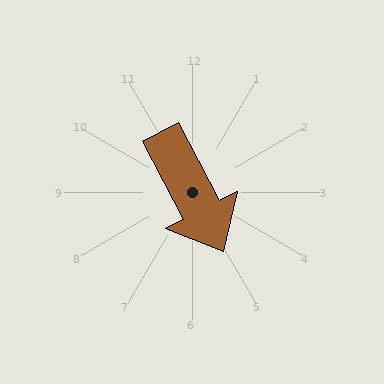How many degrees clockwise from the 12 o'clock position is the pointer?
Approximately 152 degrees.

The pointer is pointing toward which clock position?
Roughly 5 o'clock.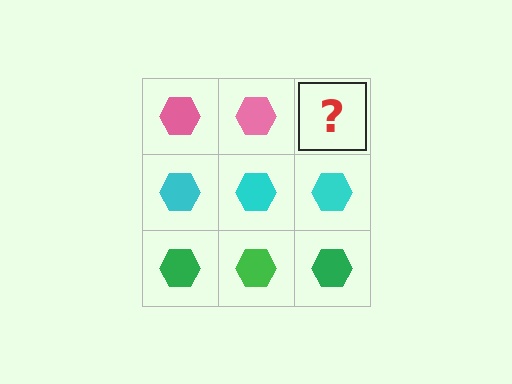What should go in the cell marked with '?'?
The missing cell should contain a pink hexagon.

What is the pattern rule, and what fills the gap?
The rule is that each row has a consistent color. The gap should be filled with a pink hexagon.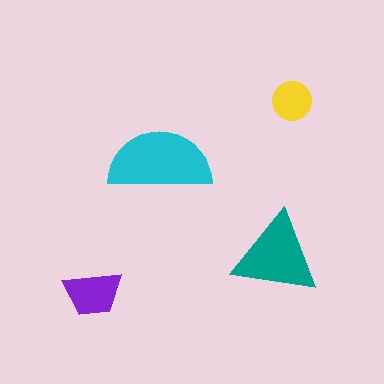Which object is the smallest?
The yellow circle.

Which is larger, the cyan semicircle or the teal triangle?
The cyan semicircle.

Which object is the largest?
The cyan semicircle.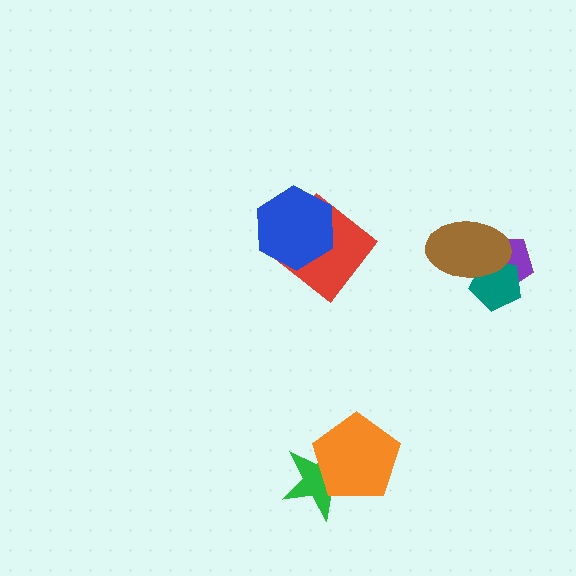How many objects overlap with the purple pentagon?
2 objects overlap with the purple pentagon.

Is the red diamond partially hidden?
Yes, it is partially covered by another shape.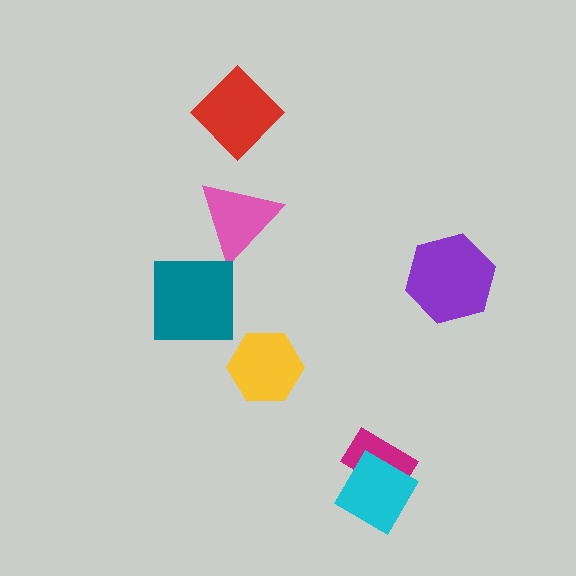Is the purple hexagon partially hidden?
No, no other shape covers it.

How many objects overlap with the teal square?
0 objects overlap with the teal square.